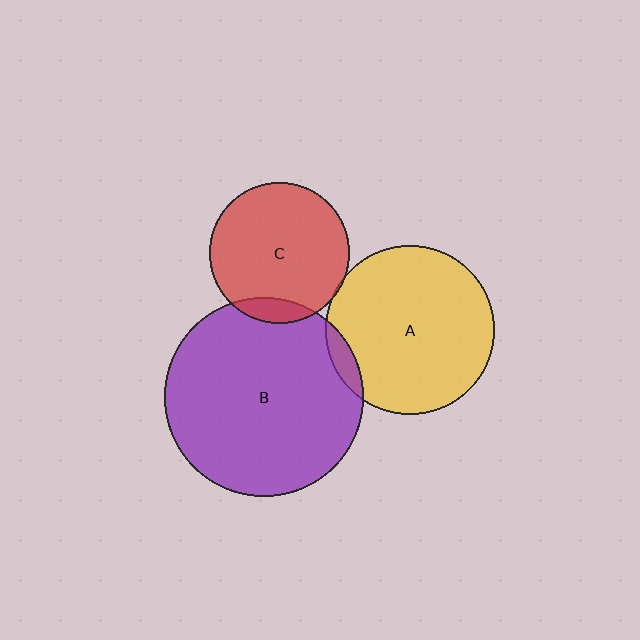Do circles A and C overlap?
Yes.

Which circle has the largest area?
Circle B (purple).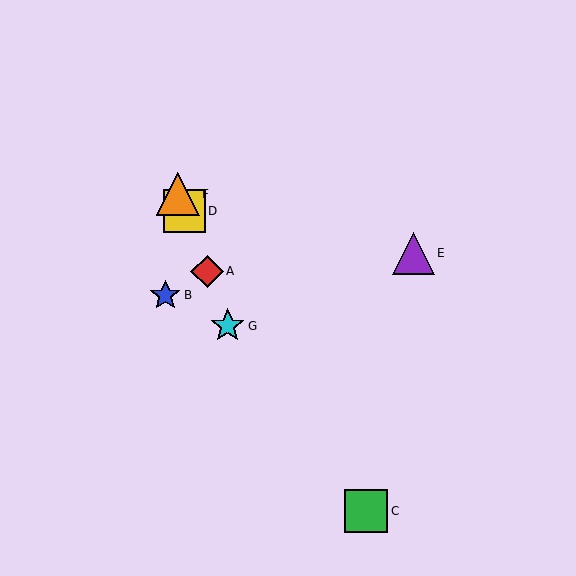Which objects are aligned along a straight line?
Objects A, D, F, G are aligned along a straight line.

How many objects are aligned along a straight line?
4 objects (A, D, F, G) are aligned along a straight line.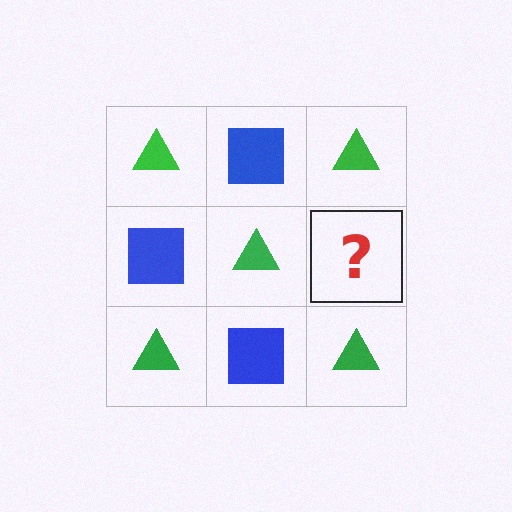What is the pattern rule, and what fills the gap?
The rule is that it alternates green triangle and blue square in a checkerboard pattern. The gap should be filled with a blue square.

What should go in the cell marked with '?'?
The missing cell should contain a blue square.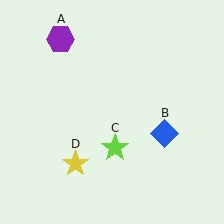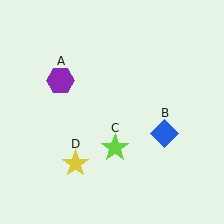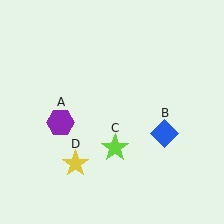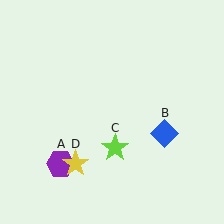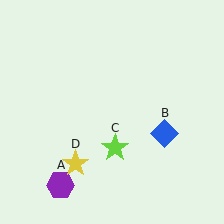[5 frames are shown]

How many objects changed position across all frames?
1 object changed position: purple hexagon (object A).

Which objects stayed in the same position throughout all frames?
Blue diamond (object B) and lime star (object C) and yellow star (object D) remained stationary.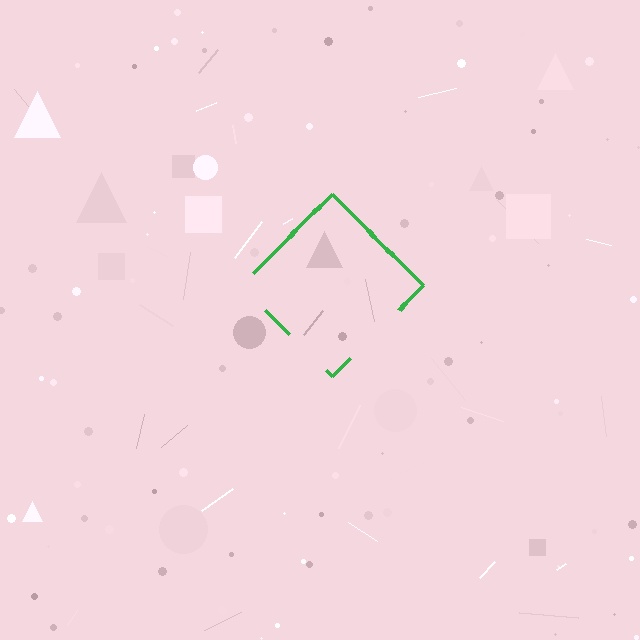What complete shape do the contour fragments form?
The contour fragments form a diamond.